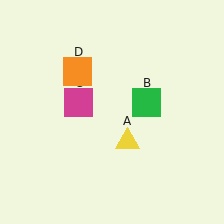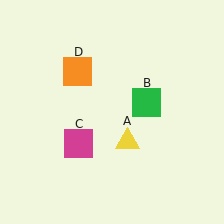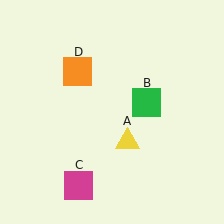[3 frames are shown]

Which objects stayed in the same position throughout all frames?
Yellow triangle (object A) and green square (object B) and orange square (object D) remained stationary.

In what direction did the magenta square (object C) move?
The magenta square (object C) moved down.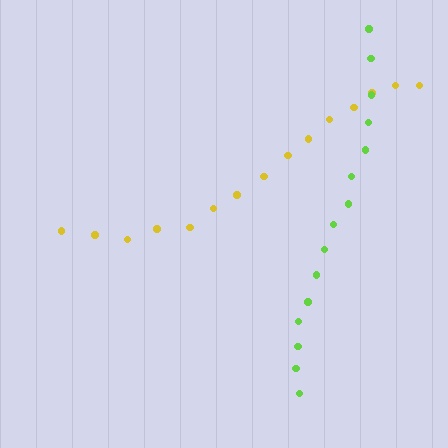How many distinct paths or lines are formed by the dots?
There are 2 distinct paths.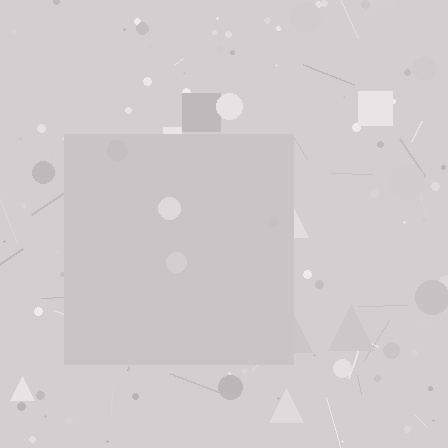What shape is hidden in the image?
A square is hidden in the image.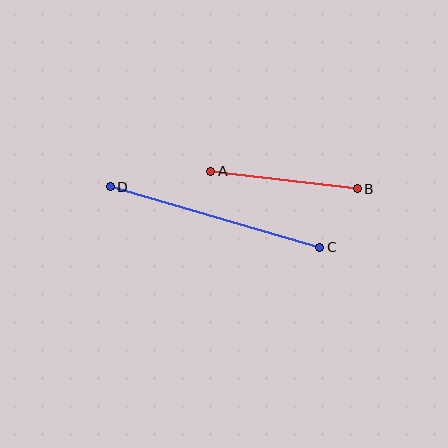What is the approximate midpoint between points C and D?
The midpoint is at approximately (215, 217) pixels.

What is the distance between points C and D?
The distance is approximately 218 pixels.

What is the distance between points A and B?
The distance is approximately 148 pixels.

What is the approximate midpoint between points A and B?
The midpoint is at approximately (284, 180) pixels.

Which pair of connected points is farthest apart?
Points C and D are farthest apart.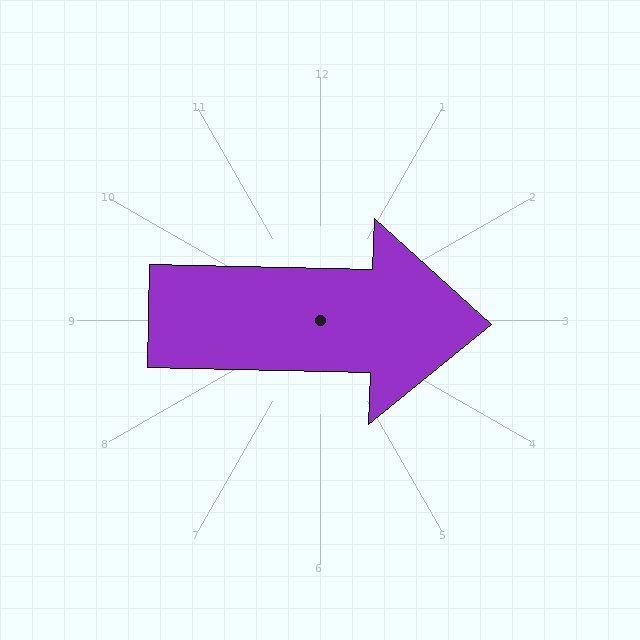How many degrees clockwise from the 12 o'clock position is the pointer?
Approximately 91 degrees.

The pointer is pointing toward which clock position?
Roughly 3 o'clock.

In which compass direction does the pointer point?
East.